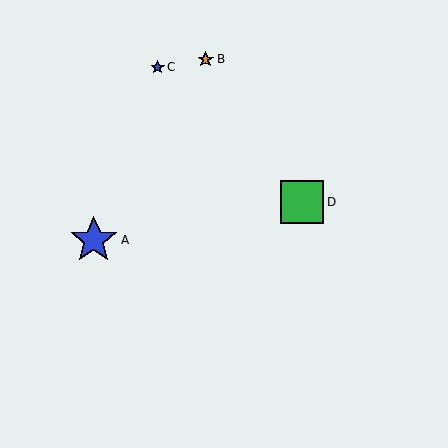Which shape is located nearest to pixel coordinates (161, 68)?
The blue star (labeled C) at (158, 67) is nearest to that location.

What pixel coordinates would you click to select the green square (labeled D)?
Click at (302, 202) to select the green square D.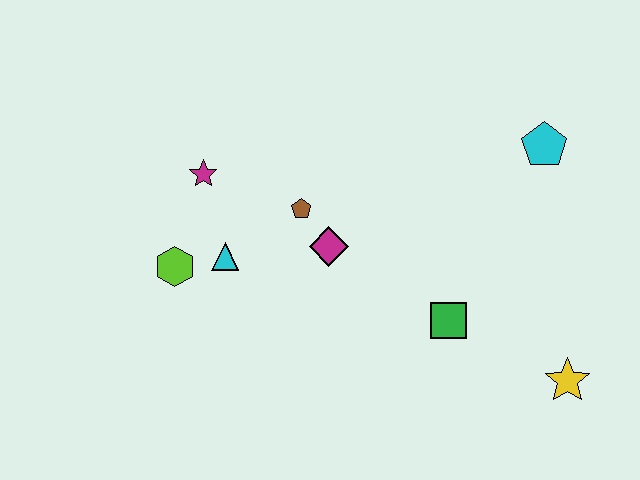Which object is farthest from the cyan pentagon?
The lime hexagon is farthest from the cyan pentagon.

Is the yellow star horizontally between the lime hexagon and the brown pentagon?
No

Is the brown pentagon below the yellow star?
No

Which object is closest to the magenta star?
The cyan triangle is closest to the magenta star.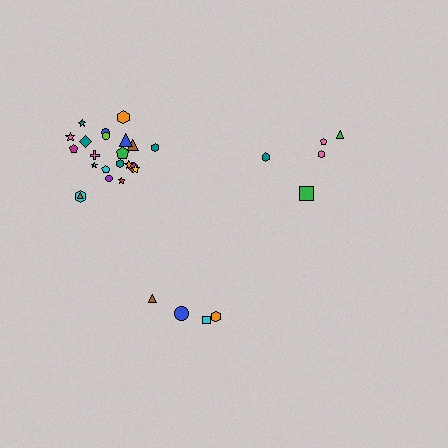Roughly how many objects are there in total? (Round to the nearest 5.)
Roughly 30 objects in total.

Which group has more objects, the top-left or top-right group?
The top-left group.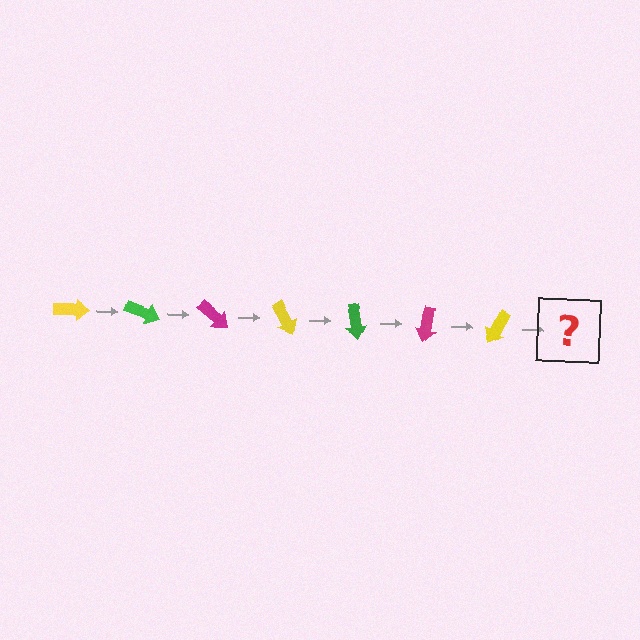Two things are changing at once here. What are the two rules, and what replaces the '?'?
The two rules are that it rotates 20 degrees each step and the color cycles through yellow, green, and magenta. The '?' should be a green arrow, rotated 140 degrees from the start.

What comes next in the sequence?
The next element should be a green arrow, rotated 140 degrees from the start.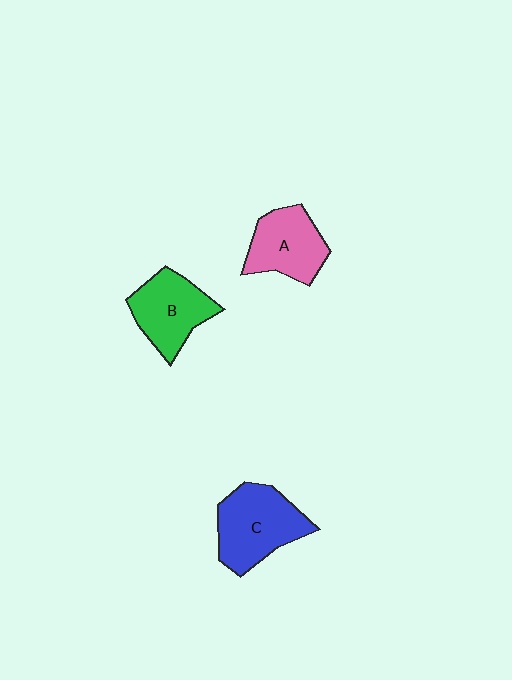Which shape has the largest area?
Shape C (blue).